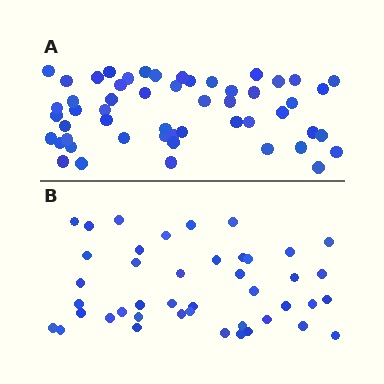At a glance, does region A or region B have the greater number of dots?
Region A (the top region) has more dots.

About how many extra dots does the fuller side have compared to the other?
Region A has roughly 10 or so more dots than region B.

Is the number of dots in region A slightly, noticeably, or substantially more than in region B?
Region A has only slightly more — the two regions are fairly close. The ratio is roughly 1.2 to 1.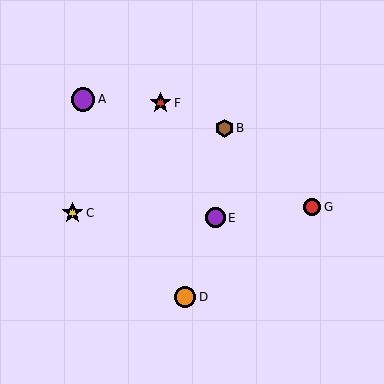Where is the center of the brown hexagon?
The center of the brown hexagon is at (224, 128).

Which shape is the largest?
The purple circle (labeled A) is the largest.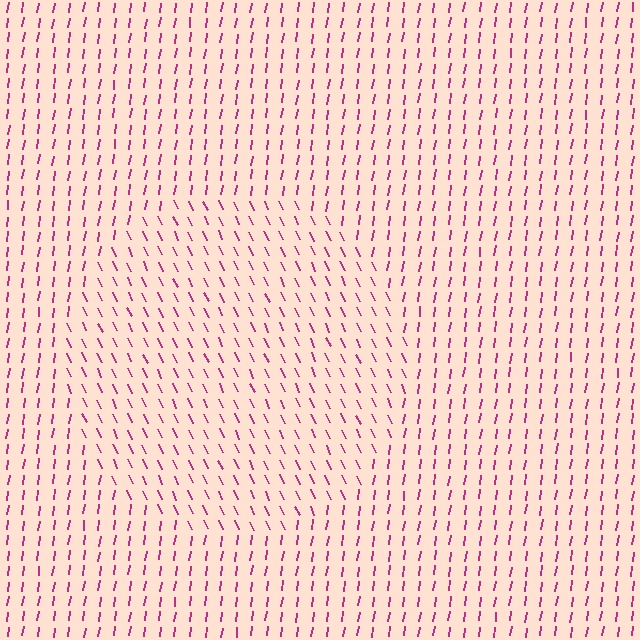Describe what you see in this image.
The image is filled with small magenta line segments. A circle region in the image has lines oriented differently from the surrounding lines, creating a visible texture boundary.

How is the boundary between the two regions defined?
The boundary is defined purely by a change in line orientation (approximately 33 degrees difference). All lines are the same color and thickness.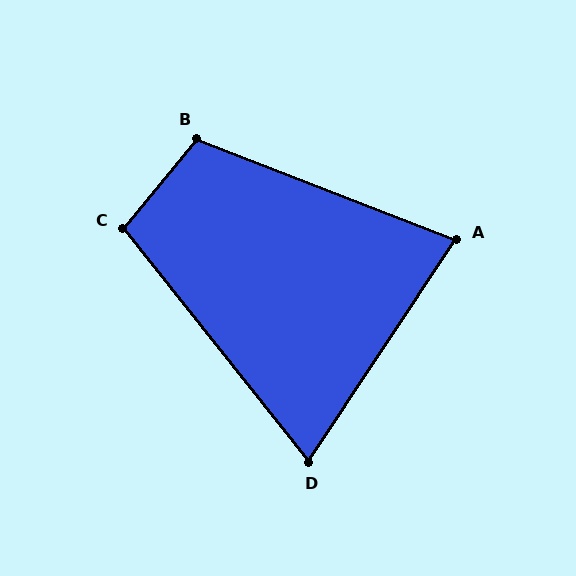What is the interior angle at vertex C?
Approximately 102 degrees (obtuse).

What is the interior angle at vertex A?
Approximately 78 degrees (acute).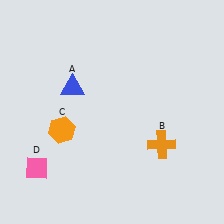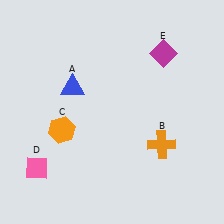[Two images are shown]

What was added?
A magenta diamond (E) was added in Image 2.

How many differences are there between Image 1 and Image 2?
There is 1 difference between the two images.